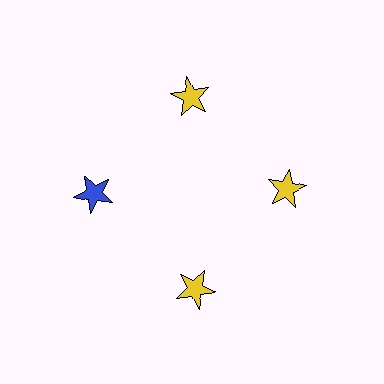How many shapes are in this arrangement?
There are 4 shapes arranged in a ring pattern.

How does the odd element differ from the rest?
It has a different color: blue instead of yellow.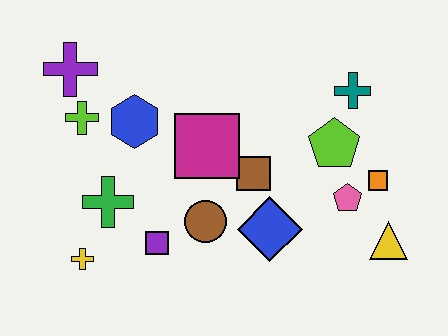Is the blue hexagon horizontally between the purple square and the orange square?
No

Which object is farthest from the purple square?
The teal cross is farthest from the purple square.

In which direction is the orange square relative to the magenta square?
The orange square is to the right of the magenta square.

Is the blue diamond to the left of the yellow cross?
No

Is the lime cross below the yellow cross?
No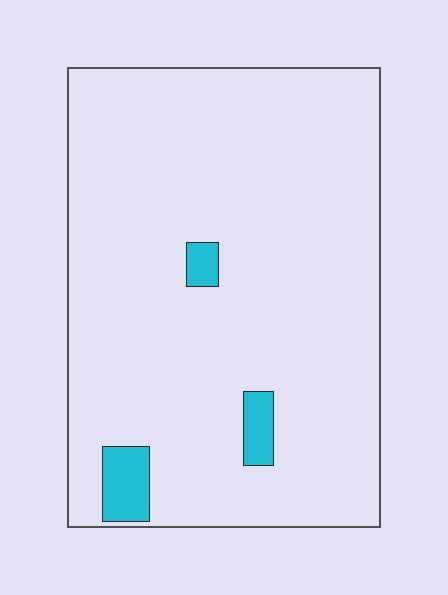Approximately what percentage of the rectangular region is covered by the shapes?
Approximately 5%.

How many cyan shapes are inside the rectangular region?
3.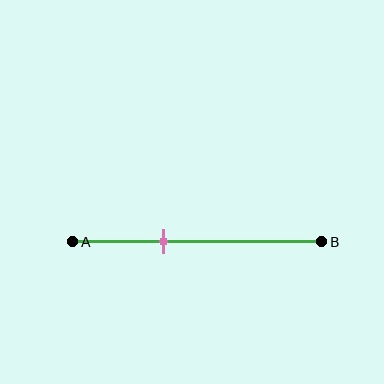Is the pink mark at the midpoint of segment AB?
No, the mark is at about 35% from A, not at the 50% midpoint.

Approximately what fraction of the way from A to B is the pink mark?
The pink mark is approximately 35% of the way from A to B.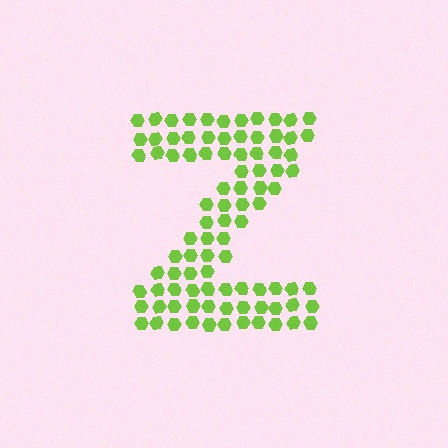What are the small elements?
The small elements are hexagons.